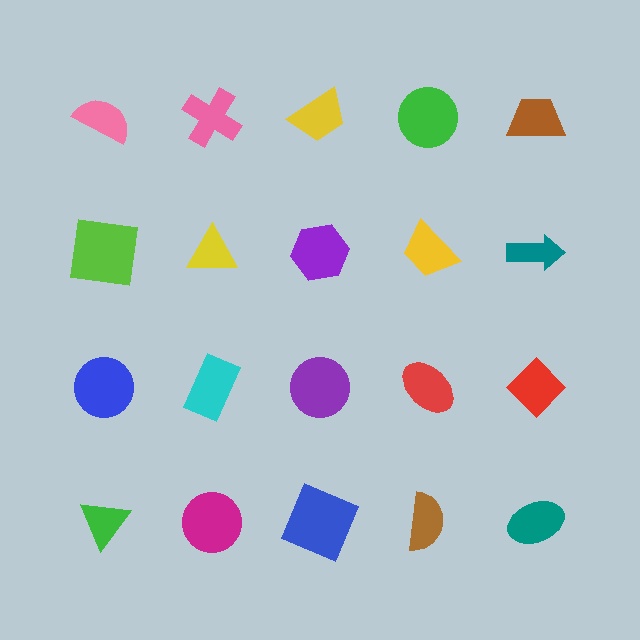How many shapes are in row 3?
5 shapes.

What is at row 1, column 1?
A pink semicircle.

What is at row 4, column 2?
A magenta circle.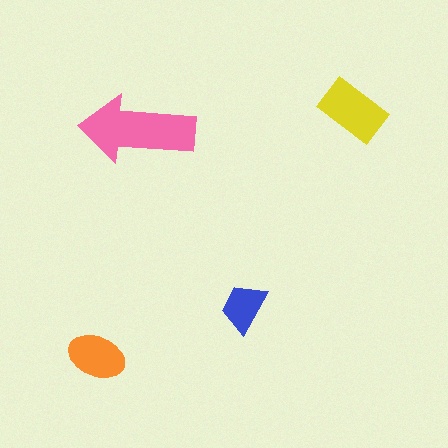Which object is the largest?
The pink arrow.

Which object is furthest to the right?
The yellow rectangle is rightmost.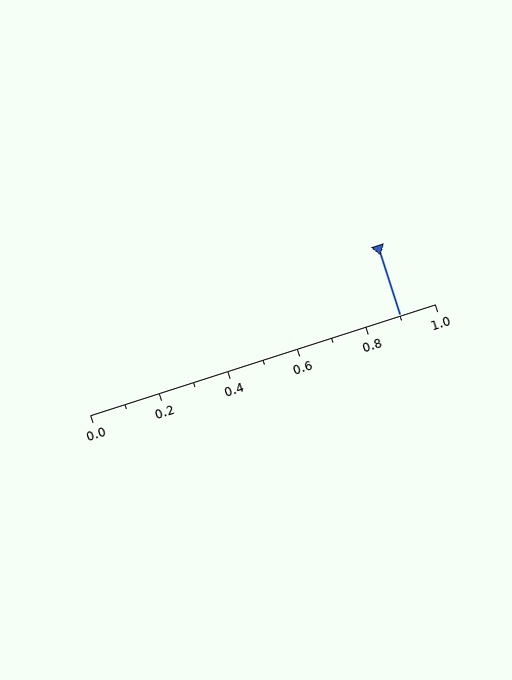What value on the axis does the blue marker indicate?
The marker indicates approximately 0.9.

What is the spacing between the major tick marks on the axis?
The major ticks are spaced 0.2 apart.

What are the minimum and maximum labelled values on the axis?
The axis runs from 0.0 to 1.0.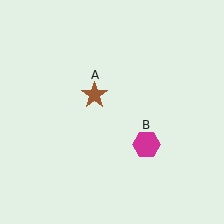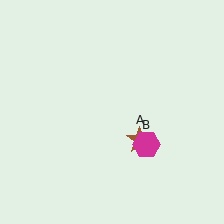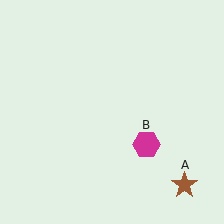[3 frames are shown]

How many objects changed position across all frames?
1 object changed position: brown star (object A).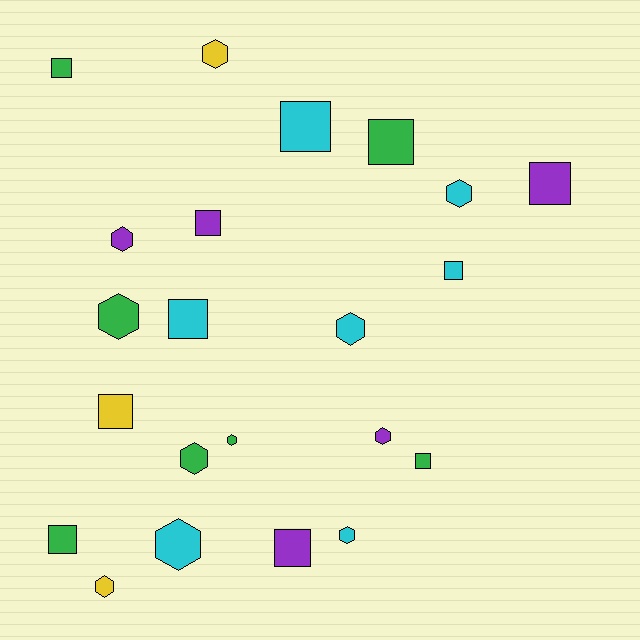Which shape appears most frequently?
Hexagon, with 11 objects.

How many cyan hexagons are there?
There are 4 cyan hexagons.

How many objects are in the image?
There are 22 objects.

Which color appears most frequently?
Green, with 7 objects.